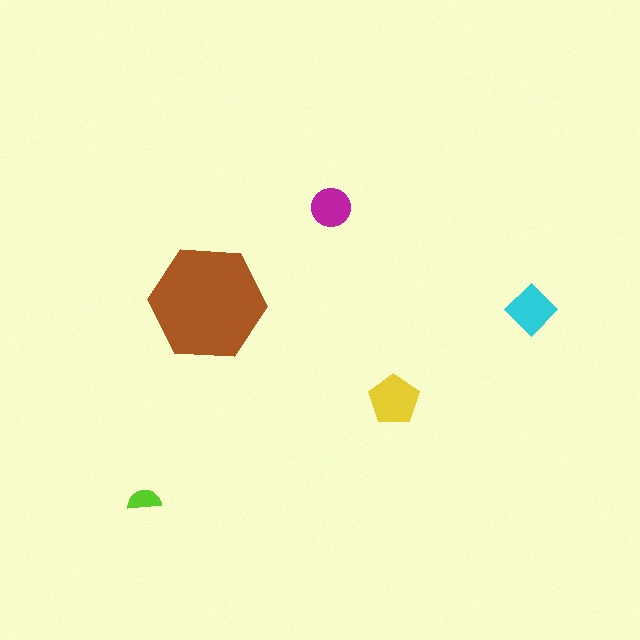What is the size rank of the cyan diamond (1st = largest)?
3rd.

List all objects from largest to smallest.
The brown hexagon, the yellow pentagon, the cyan diamond, the magenta circle, the lime semicircle.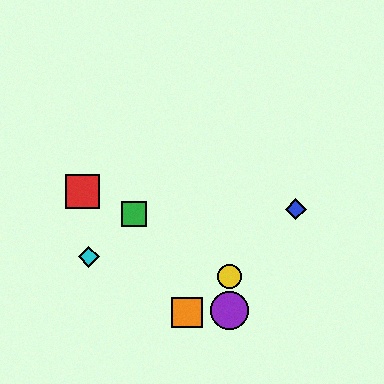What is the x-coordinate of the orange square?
The orange square is at x≈187.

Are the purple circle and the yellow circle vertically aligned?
Yes, both are at x≈230.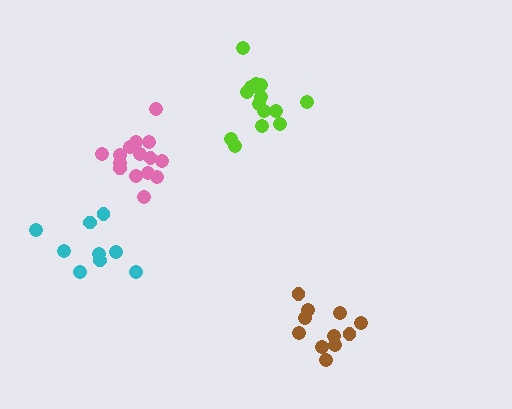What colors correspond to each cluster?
The clusters are colored: brown, cyan, pink, lime.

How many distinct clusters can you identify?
There are 4 distinct clusters.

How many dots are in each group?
Group 1: 11 dots, Group 2: 9 dots, Group 3: 15 dots, Group 4: 15 dots (50 total).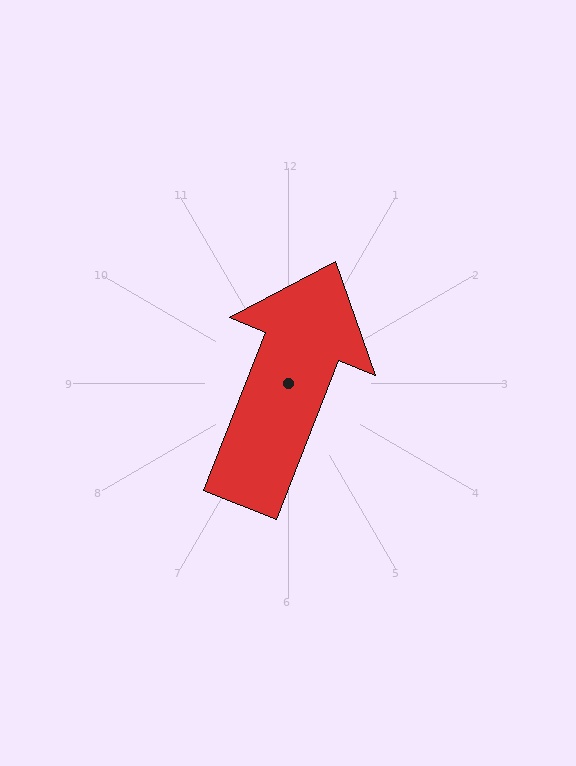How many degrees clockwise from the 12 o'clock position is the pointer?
Approximately 21 degrees.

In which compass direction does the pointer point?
North.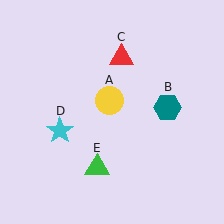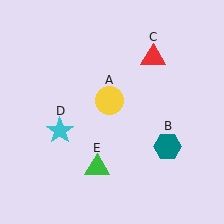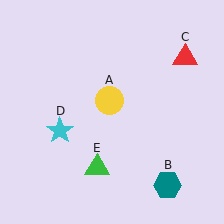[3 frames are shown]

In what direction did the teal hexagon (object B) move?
The teal hexagon (object B) moved down.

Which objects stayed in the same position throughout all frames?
Yellow circle (object A) and cyan star (object D) and green triangle (object E) remained stationary.